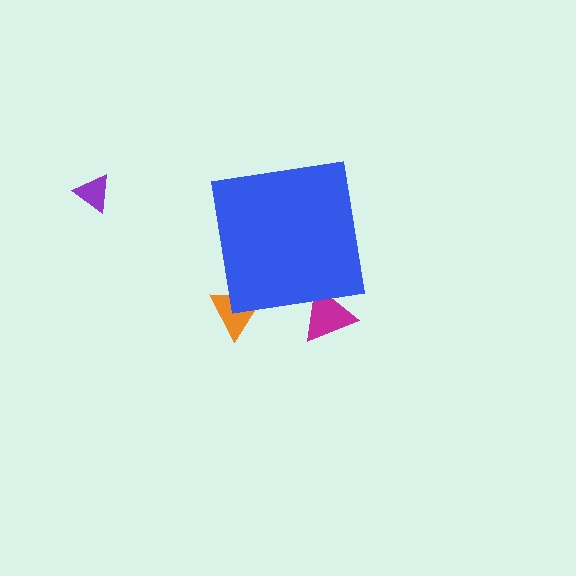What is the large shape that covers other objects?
A blue square.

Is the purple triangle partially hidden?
No, the purple triangle is fully visible.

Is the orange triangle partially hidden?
Yes, the orange triangle is partially hidden behind the blue square.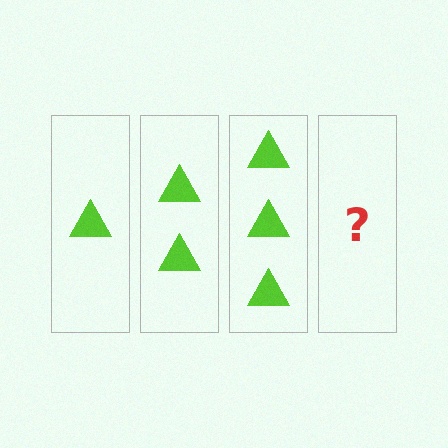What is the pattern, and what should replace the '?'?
The pattern is that each step adds one more triangle. The '?' should be 4 triangles.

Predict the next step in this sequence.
The next step is 4 triangles.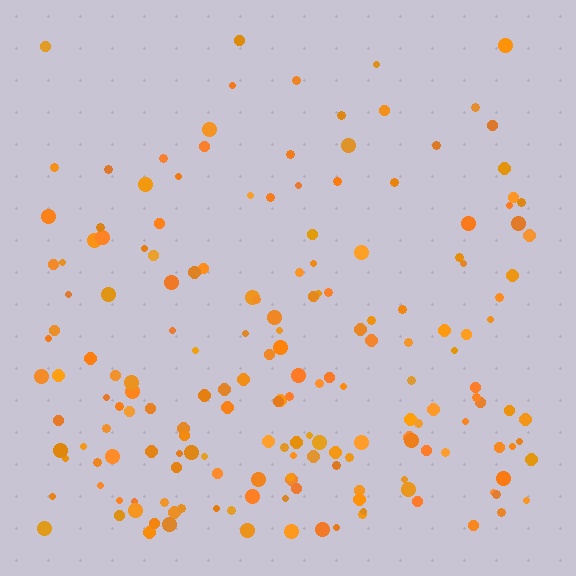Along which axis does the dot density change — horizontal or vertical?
Vertical.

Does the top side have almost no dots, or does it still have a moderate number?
Still a moderate number, just noticeably fewer than the bottom.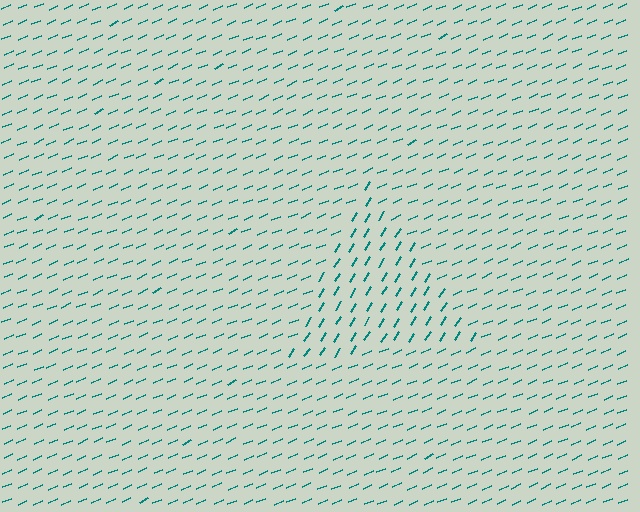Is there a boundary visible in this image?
Yes, there is a texture boundary formed by a change in line orientation.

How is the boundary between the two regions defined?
The boundary is defined purely by a change in line orientation (approximately 34 degrees difference). All lines are the same color and thickness.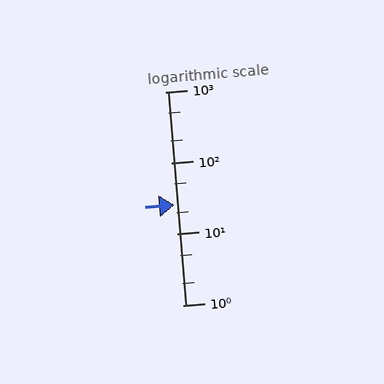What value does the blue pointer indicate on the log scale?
The pointer indicates approximately 26.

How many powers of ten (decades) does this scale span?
The scale spans 3 decades, from 1 to 1000.